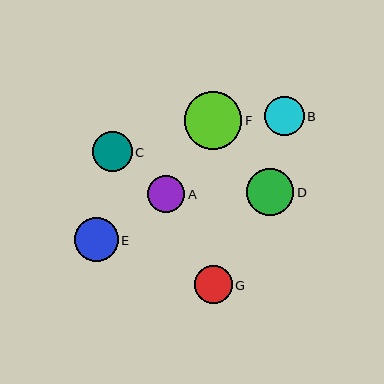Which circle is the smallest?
Circle A is the smallest with a size of approximately 37 pixels.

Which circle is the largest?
Circle F is the largest with a size of approximately 58 pixels.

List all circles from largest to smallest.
From largest to smallest: F, D, E, C, B, G, A.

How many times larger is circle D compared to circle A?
Circle D is approximately 1.3 times the size of circle A.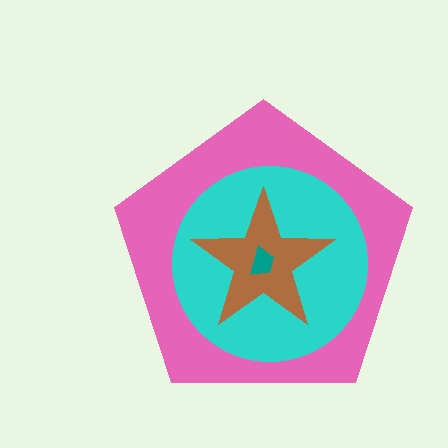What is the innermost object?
The teal trapezoid.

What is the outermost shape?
The pink pentagon.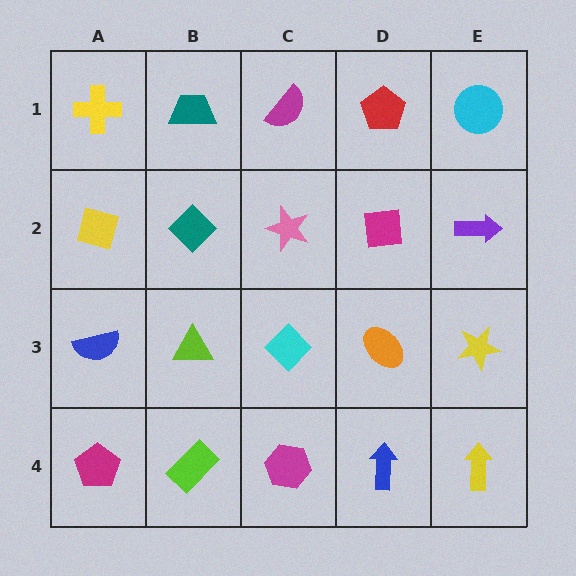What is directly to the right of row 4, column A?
A lime rectangle.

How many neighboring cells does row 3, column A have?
3.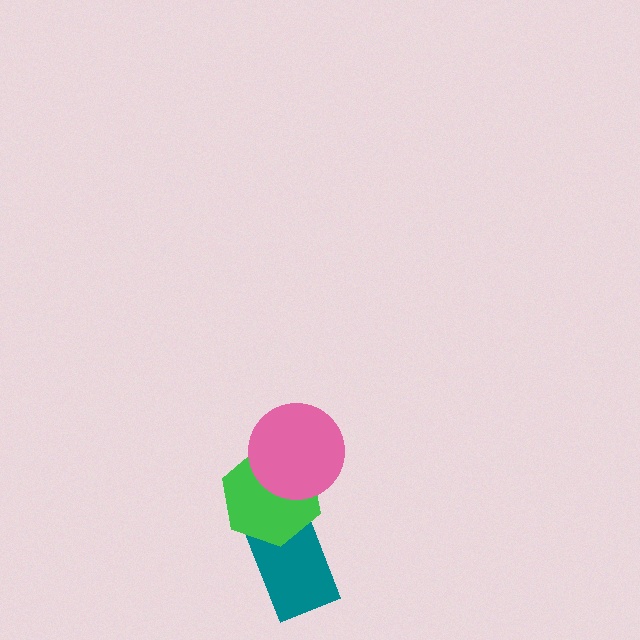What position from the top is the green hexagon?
The green hexagon is 2nd from the top.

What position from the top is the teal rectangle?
The teal rectangle is 3rd from the top.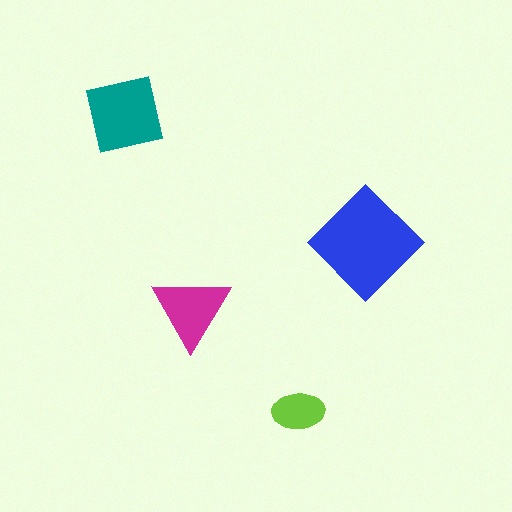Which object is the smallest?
The lime ellipse.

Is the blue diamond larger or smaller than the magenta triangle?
Larger.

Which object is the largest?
The blue diamond.